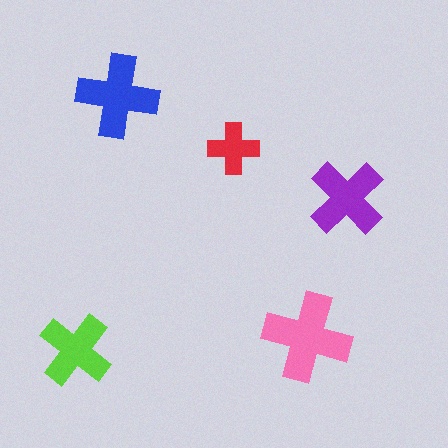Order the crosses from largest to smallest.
the pink one, the blue one, the purple one, the lime one, the red one.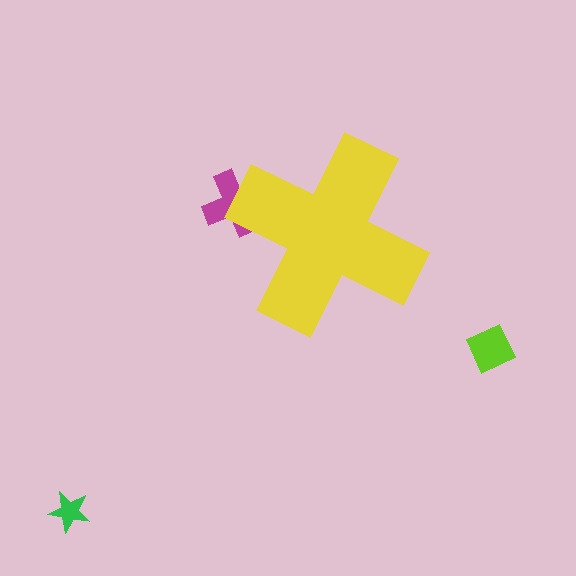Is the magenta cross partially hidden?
Yes, the magenta cross is partially hidden behind the yellow cross.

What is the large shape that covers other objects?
A yellow cross.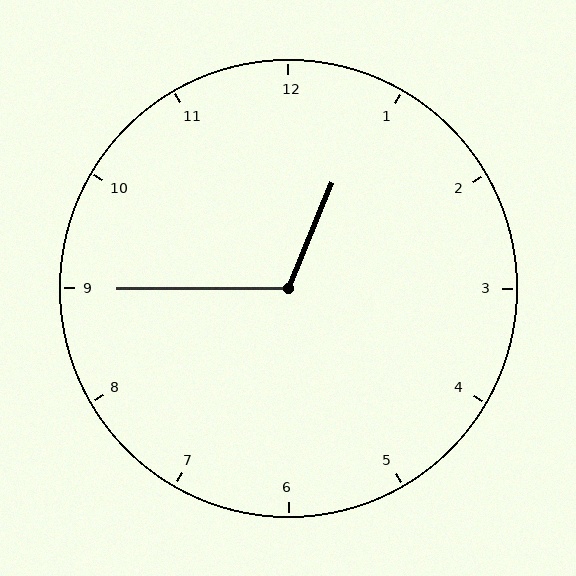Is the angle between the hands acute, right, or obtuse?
It is obtuse.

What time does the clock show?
12:45.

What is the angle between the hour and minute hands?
Approximately 112 degrees.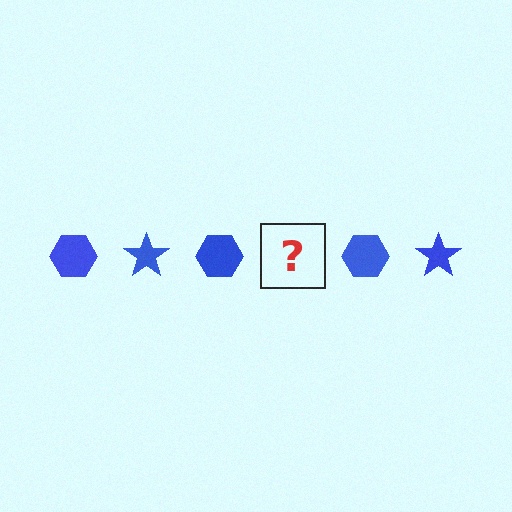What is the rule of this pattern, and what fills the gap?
The rule is that the pattern cycles through hexagon, star shapes in blue. The gap should be filled with a blue star.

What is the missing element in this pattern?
The missing element is a blue star.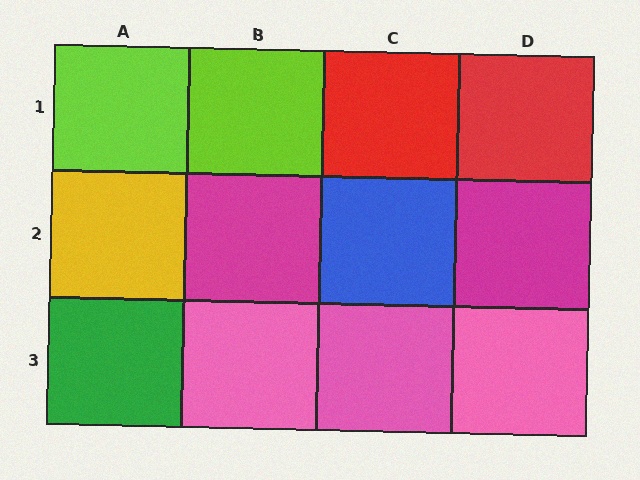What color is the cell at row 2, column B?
Magenta.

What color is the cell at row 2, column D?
Magenta.